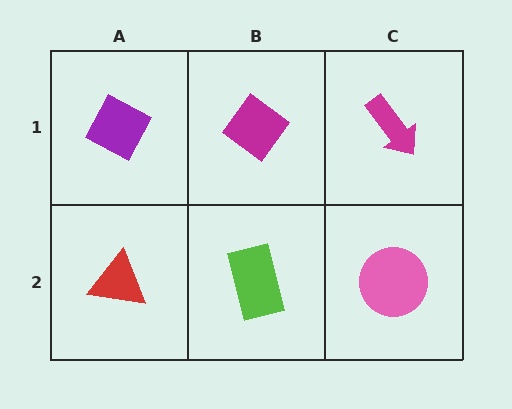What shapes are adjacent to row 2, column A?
A purple diamond (row 1, column A), a lime rectangle (row 2, column B).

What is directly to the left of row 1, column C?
A magenta diamond.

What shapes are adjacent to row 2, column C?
A magenta arrow (row 1, column C), a lime rectangle (row 2, column B).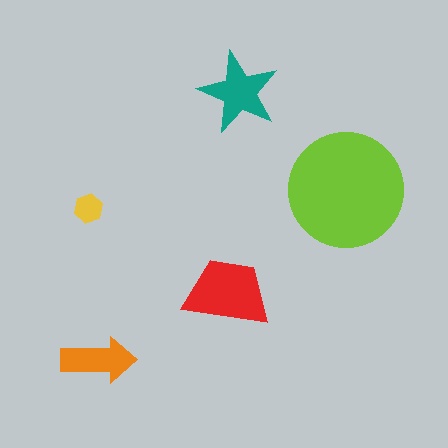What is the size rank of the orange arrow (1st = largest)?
4th.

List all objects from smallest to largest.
The yellow hexagon, the orange arrow, the teal star, the red trapezoid, the lime circle.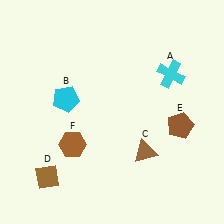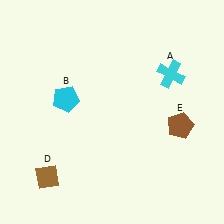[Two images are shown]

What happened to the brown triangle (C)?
The brown triangle (C) was removed in Image 2. It was in the bottom-right area of Image 1.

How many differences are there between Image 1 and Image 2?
There are 2 differences between the two images.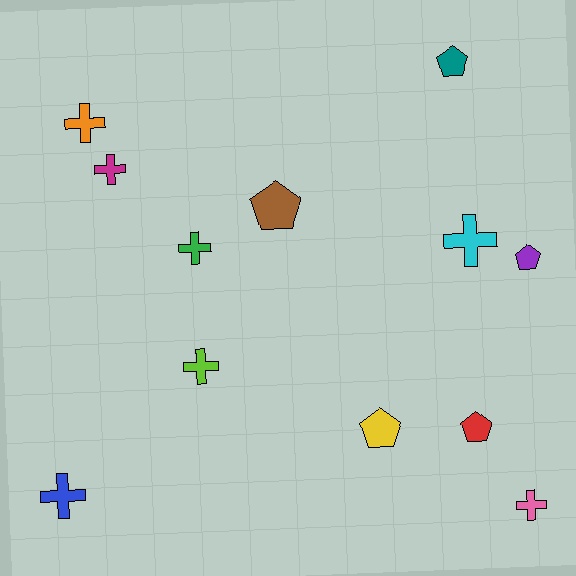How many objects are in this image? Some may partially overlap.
There are 12 objects.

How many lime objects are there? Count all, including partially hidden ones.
There is 1 lime object.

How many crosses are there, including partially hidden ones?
There are 7 crosses.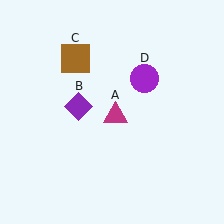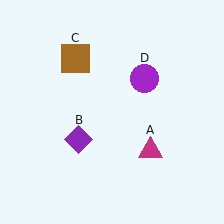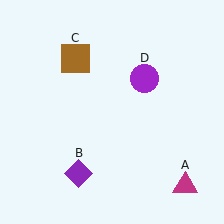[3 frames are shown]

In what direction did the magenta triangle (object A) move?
The magenta triangle (object A) moved down and to the right.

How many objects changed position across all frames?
2 objects changed position: magenta triangle (object A), purple diamond (object B).